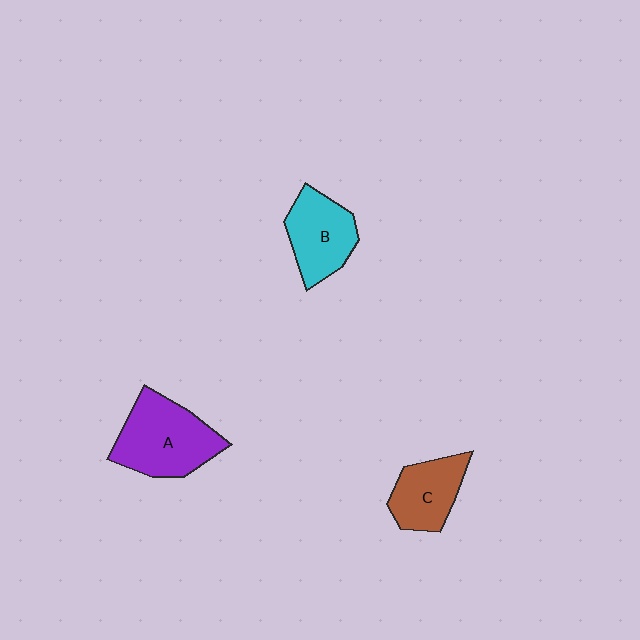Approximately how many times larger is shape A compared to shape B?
Approximately 1.3 times.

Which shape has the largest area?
Shape A (purple).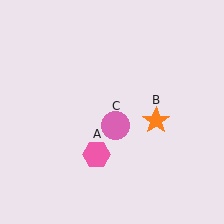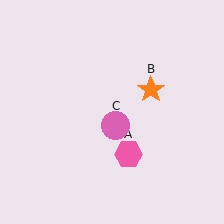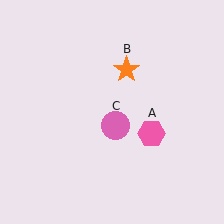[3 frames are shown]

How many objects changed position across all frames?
2 objects changed position: pink hexagon (object A), orange star (object B).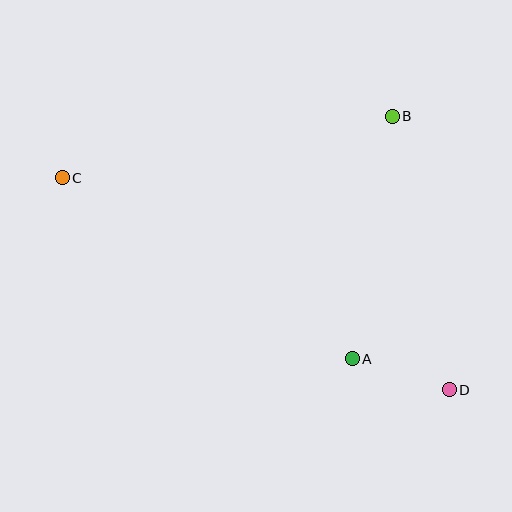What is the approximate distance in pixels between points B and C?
The distance between B and C is approximately 336 pixels.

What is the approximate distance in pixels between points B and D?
The distance between B and D is approximately 279 pixels.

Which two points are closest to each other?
Points A and D are closest to each other.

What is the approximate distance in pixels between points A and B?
The distance between A and B is approximately 246 pixels.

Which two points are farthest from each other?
Points C and D are farthest from each other.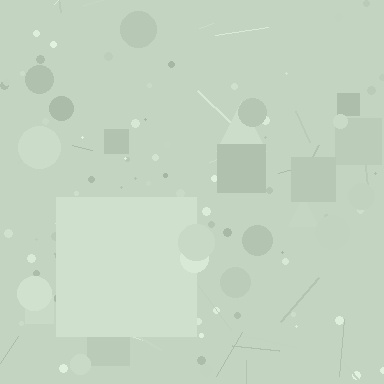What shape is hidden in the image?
A square is hidden in the image.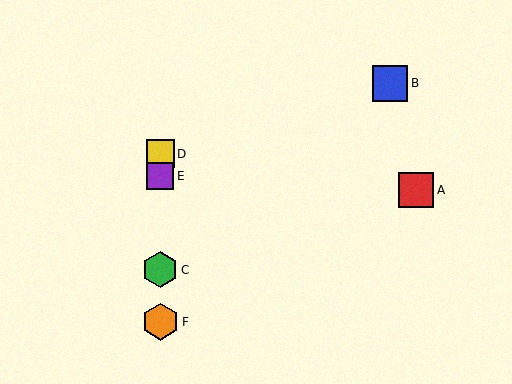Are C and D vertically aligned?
Yes, both are at x≈160.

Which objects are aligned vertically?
Objects C, D, E, F are aligned vertically.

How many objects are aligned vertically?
4 objects (C, D, E, F) are aligned vertically.